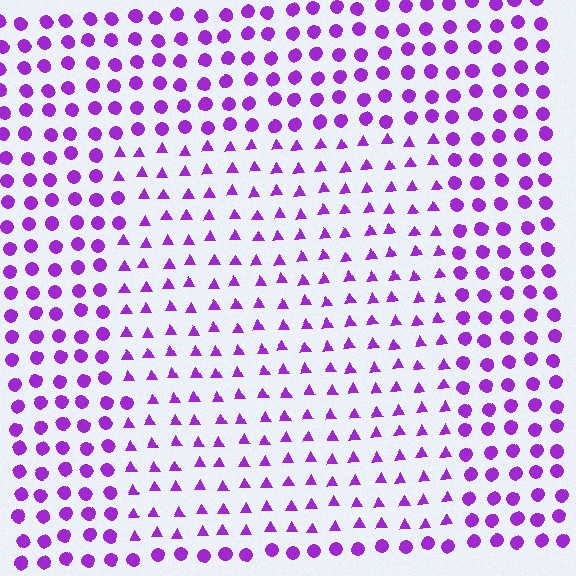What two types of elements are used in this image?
The image uses triangles inside the rectangle region and circles outside it.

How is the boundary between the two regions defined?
The boundary is defined by a change in element shape: triangles inside vs. circles outside. All elements share the same color and spacing.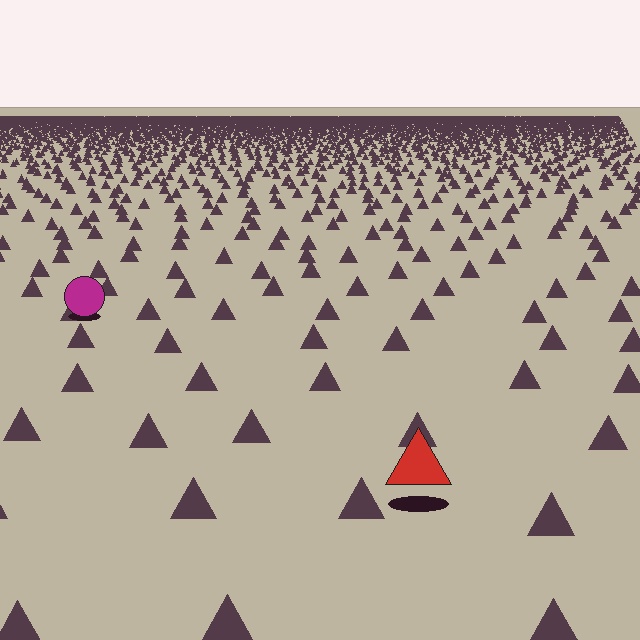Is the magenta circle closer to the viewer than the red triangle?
No. The red triangle is closer — you can tell from the texture gradient: the ground texture is coarser near it.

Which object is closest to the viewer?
The red triangle is closest. The texture marks near it are larger and more spread out.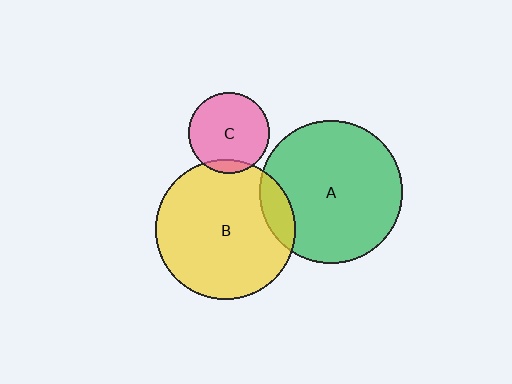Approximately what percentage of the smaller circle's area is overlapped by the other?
Approximately 10%.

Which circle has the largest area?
Circle A (green).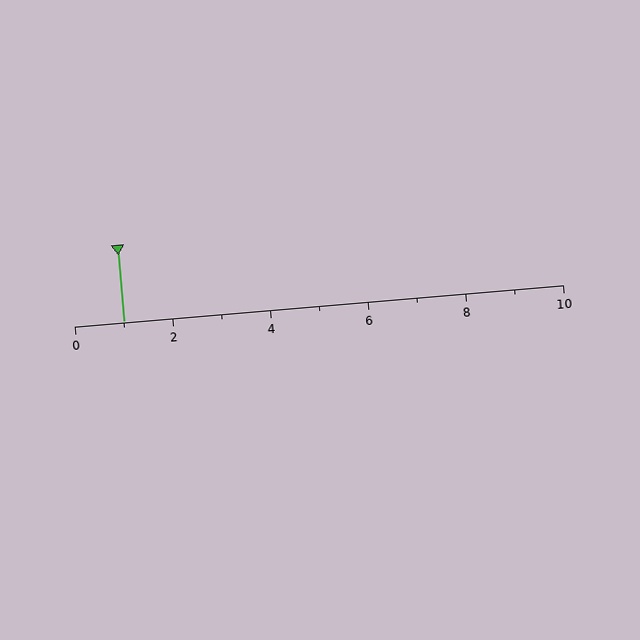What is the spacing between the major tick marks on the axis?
The major ticks are spaced 2 apart.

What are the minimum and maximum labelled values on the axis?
The axis runs from 0 to 10.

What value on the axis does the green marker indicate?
The marker indicates approximately 1.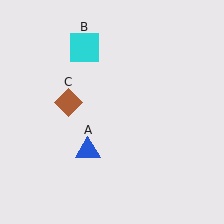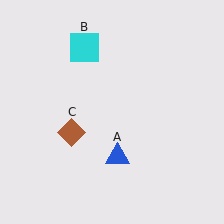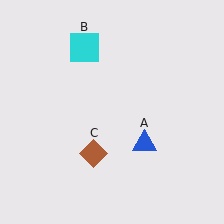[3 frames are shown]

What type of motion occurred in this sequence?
The blue triangle (object A), brown diamond (object C) rotated counterclockwise around the center of the scene.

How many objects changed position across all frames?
2 objects changed position: blue triangle (object A), brown diamond (object C).